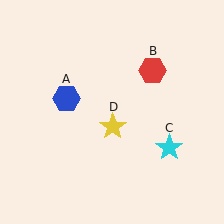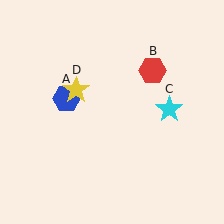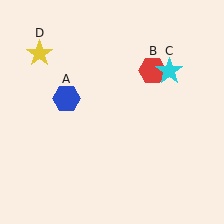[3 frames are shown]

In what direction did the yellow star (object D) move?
The yellow star (object D) moved up and to the left.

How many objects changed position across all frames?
2 objects changed position: cyan star (object C), yellow star (object D).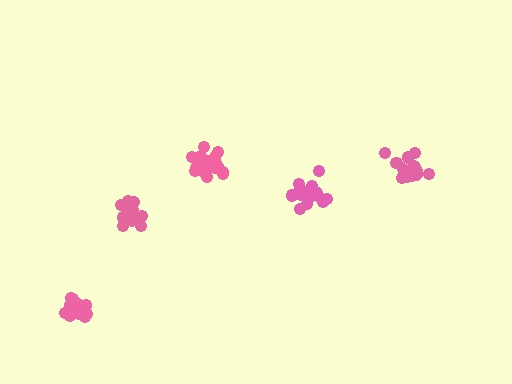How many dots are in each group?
Group 1: 16 dots, Group 2: 19 dots, Group 3: 17 dots, Group 4: 16 dots, Group 5: 20 dots (88 total).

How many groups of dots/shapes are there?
There are 5 groups.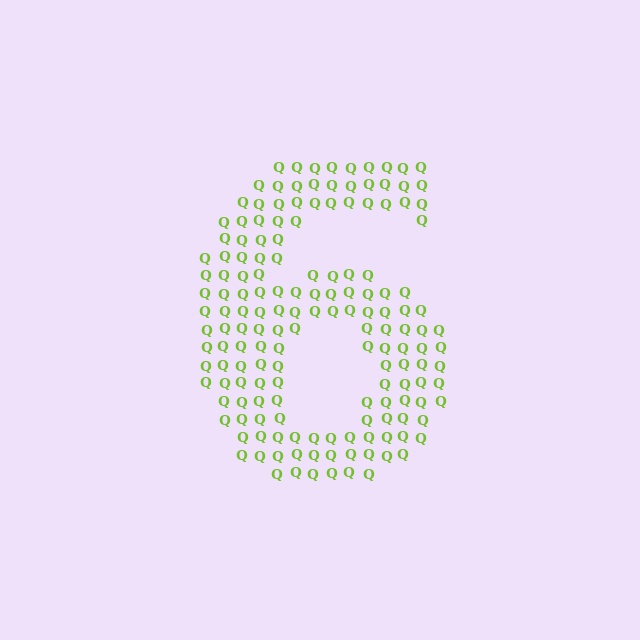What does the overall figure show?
The overall figure shows the digit 6.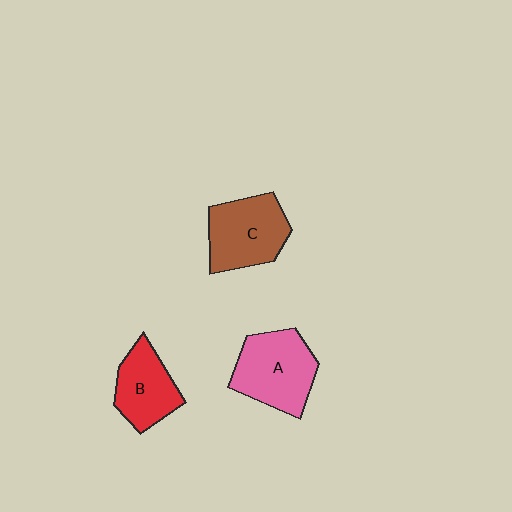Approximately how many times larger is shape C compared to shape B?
Approximately 1.3 times.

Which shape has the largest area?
Shape A (pink).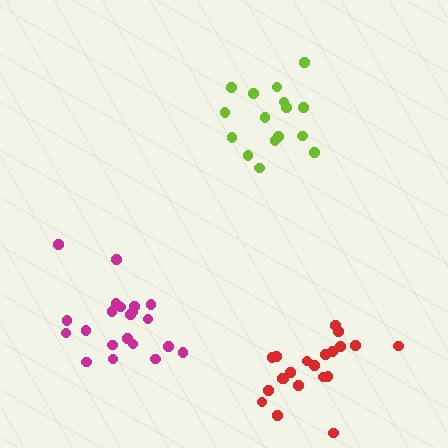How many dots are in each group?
Group 1: 21 dots, Group 2: 16 dots, Group 3: 21 dots (58 total).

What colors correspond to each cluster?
The clusters are colored: red, lime, magenta.